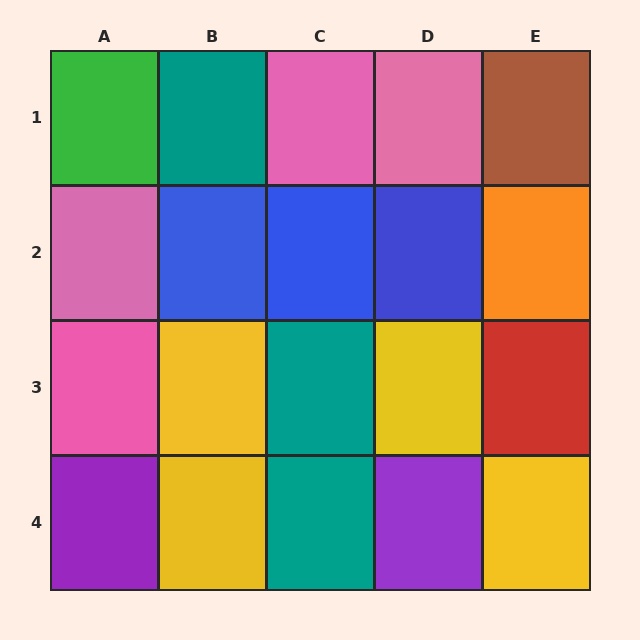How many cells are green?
1 cell is green.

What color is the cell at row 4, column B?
Yellow.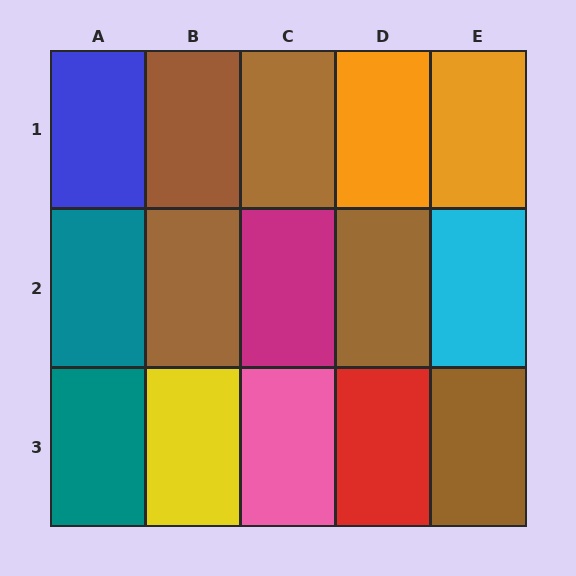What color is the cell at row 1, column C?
Brown.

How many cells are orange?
2 cells are orange.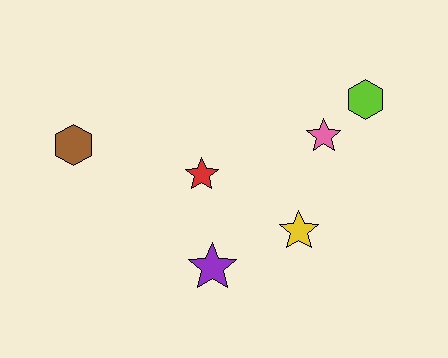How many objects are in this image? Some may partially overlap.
There are 6 objects.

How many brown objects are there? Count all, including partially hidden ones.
There is 1 brown object.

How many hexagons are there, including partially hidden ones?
There are 2 hexagons.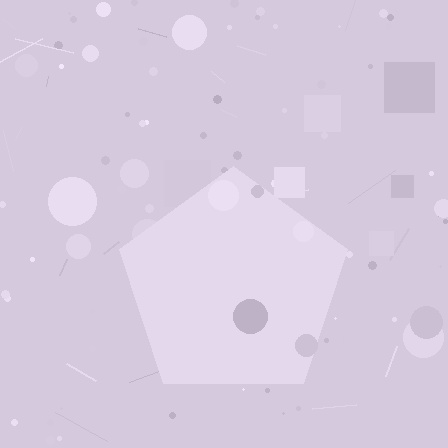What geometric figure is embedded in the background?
A pentagon is embedded in the background.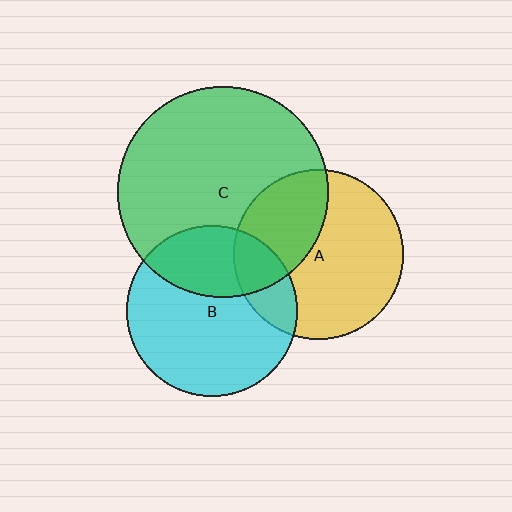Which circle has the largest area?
Circle C (green).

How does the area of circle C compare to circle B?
Approximately 1.5 times.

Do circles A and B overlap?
Yes.